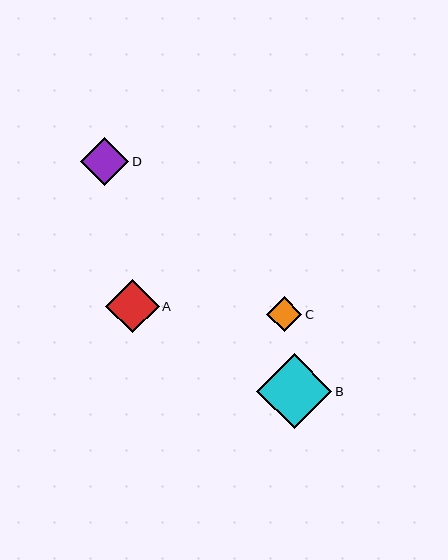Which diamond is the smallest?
Diamond C is the smallest with a size of approximately 35 pixels.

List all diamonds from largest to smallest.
From largest to smallest: B, A, D, C.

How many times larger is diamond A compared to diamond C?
Diamond A is approximately 1.5 times the size of diamond C.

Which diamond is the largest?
Diamond B is the largest with a size of approximately 75 pixels.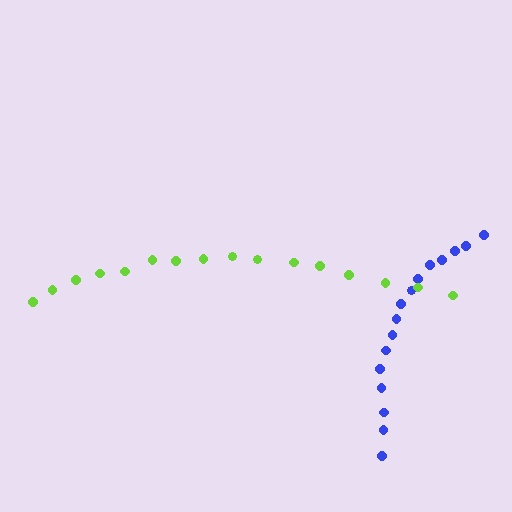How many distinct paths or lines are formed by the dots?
There are 2 distinct paths.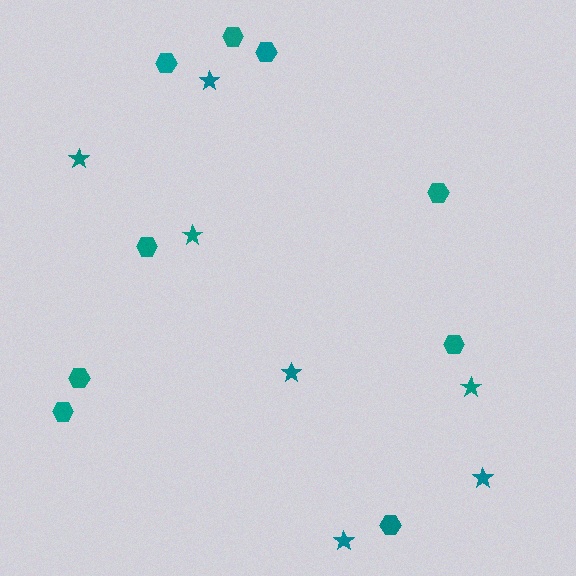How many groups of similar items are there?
There are 2 groups: one group of stars (7) and one group of hexagons (9).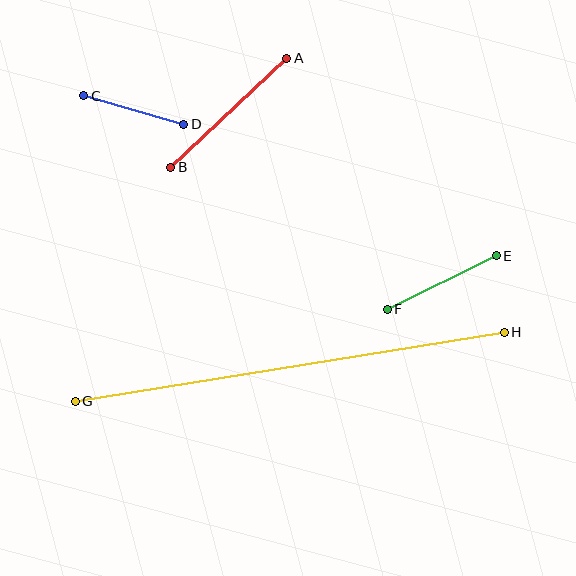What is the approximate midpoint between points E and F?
The midpoint is at approximately (442, 282) pixels.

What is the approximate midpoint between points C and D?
The midpoint is at approximately (134, 110) pixels.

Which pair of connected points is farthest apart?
Points G and H are farthest apart.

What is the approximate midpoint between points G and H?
The midpoint is at approximately (290, 367) pixels.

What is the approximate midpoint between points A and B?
The midpoint is at approximately (229, 113) pixels.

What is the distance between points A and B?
The distance is approximately 159 pixels.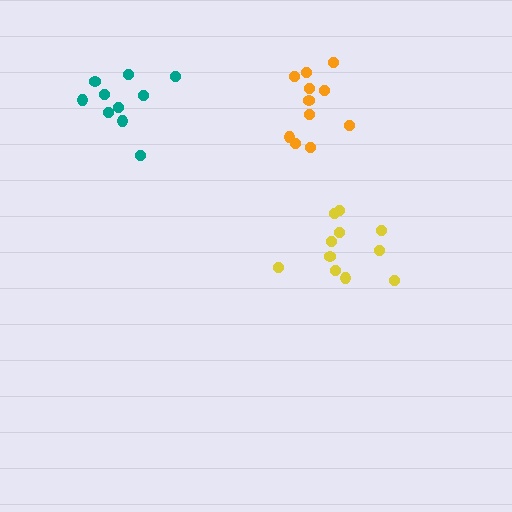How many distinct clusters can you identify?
There are 3 distinct clusters.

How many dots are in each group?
Group 1: 11 dots, Group 2: 10 dots, Group 3: 11 dots (32 total).